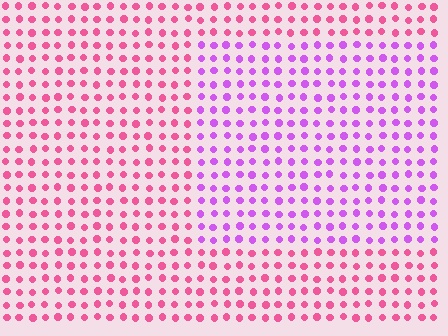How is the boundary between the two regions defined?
The boundary is defined purely by a slight shift in hue (about 45 degrees). Spacing, size, and orientation are identical on both sides.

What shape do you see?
I see a rectangle.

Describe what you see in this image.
The image is filled with small pink elements in a uniform arrangement. A rectangle-shaped region is visible where the elements are tinted to a slightly different hue, forming a subtle color boundary.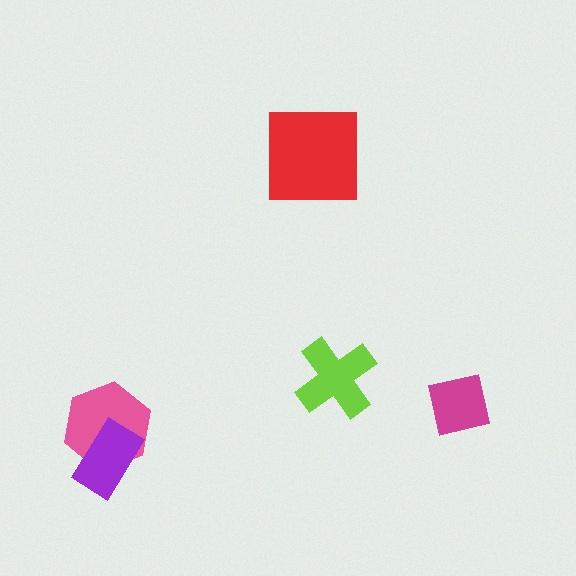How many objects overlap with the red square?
0 objects overlap with the red square.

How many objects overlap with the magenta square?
0 objects overlap with the magenta square.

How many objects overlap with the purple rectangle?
1 object overlaps with the purple rectangle.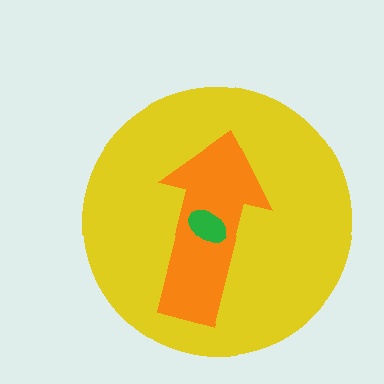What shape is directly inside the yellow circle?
The orange arrow.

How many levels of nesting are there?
3.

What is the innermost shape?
The green ellipse.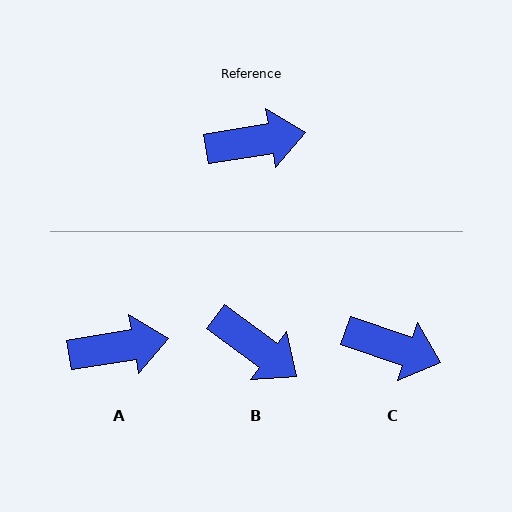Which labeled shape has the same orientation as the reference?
A.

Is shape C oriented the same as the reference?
No, it is off by about 28 degrees.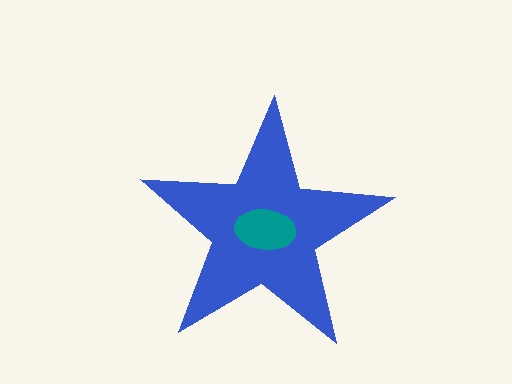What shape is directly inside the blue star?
The teal ellipse.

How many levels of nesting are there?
2.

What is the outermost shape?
The blue star.